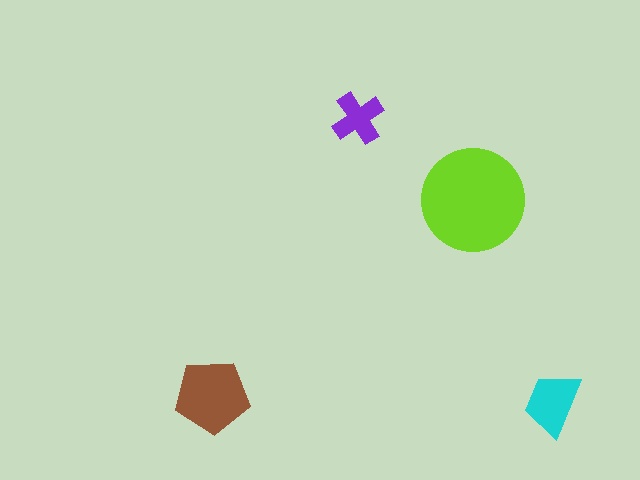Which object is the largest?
The lime circle.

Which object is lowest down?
The cyan trapezoid is bottommost.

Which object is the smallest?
The purple cross.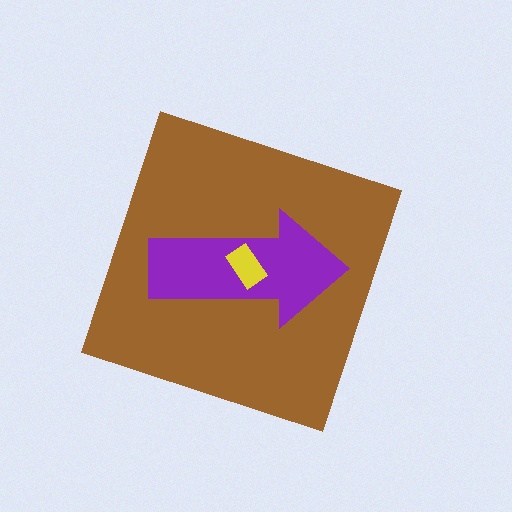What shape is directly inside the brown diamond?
The purple arrow.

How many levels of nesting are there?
3.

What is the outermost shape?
The brown diamond.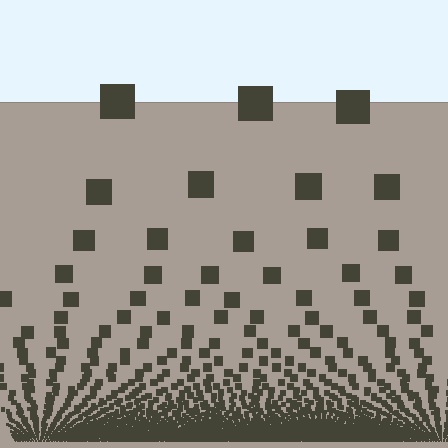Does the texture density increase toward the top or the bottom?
Density increases toward the bottom.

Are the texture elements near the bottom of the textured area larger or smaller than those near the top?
Smaller. The gradient is inverted — elements near the bottom are smaller and denser.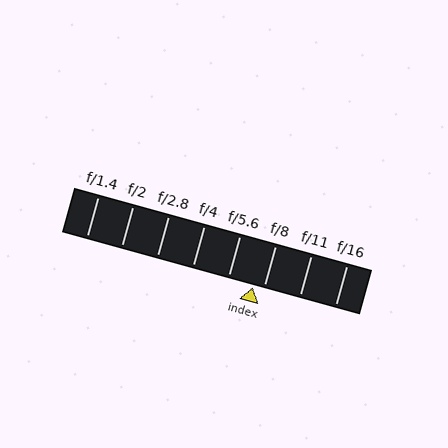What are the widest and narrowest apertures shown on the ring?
The widest aperture shown is f/1.4 and the narrowest is f/16.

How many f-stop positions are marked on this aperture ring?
There are 8 f-stop positions marked.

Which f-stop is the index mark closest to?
The index mark is closest to f/8.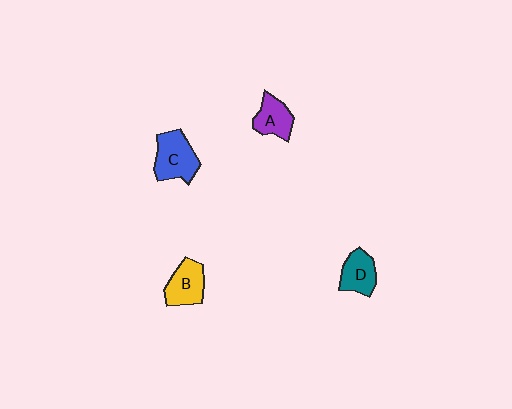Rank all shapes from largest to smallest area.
From largest to smallest: C (blue), B (yellow), D (teal), A (purple).